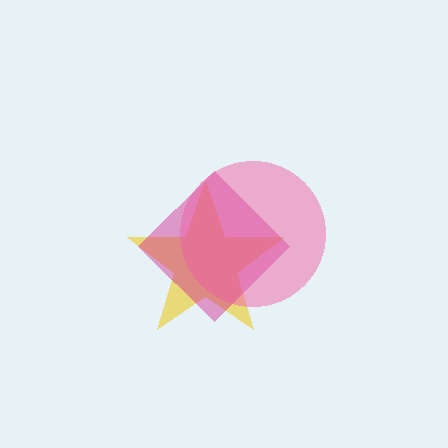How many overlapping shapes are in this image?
There are 3 overlapping shapes in the image.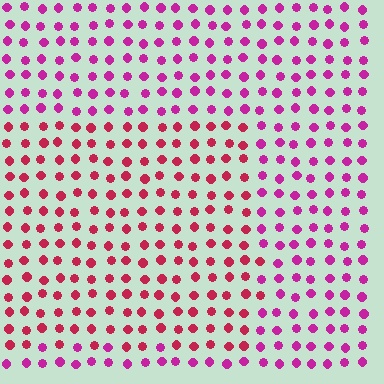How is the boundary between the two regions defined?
The boundary is defined purely by a slight shift in hue (about 30 degrees). Spacing, size, and orientation are identical on both sides.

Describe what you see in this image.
The image is filled with small magenta elements in a uniform arrangement. A rectangle-shaped region is visible where the elements are tinted to a slightly different hue, forming a subtle color boundary.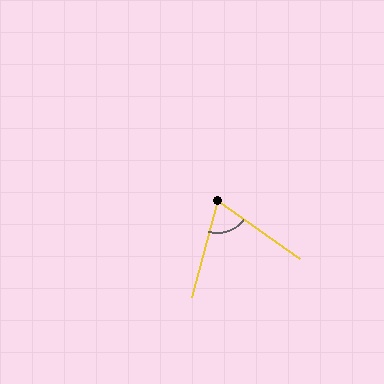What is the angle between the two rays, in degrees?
Approximately 70 degrees.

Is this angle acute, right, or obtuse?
It is acute.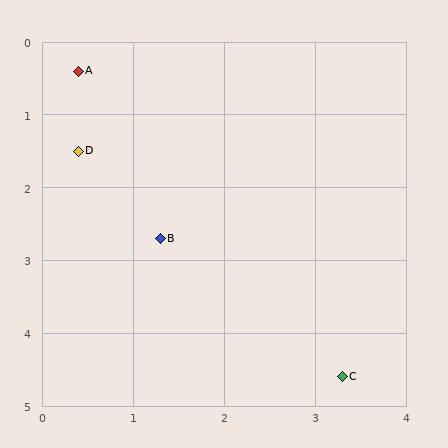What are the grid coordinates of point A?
Point A is at approximately (0.4, 0.4).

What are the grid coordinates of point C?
Point C is at approximately (3.3, 4.6).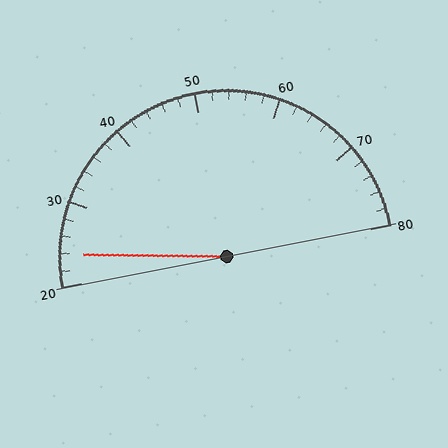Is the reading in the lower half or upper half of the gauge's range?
The reading is in the lower half of the range (20 to 80).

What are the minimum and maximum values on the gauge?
The gauge ranges from 20 to 80.